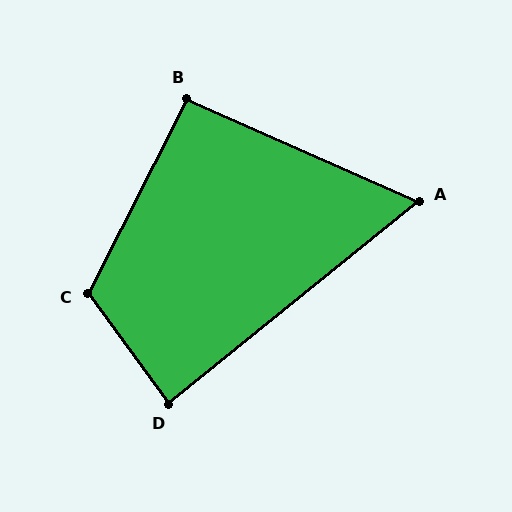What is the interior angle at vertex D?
Approximately 87 degrees (approximately right).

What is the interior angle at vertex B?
Approximately 93 degrees (approximately right).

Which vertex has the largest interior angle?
C, at approximately 117 degrees.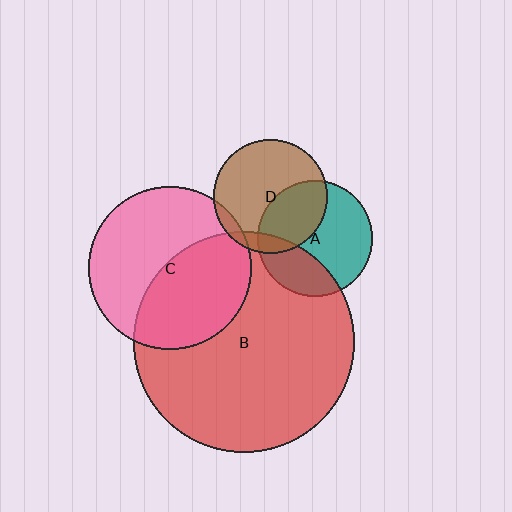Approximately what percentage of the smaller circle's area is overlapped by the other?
Approximately 5%.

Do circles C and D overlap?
Yes.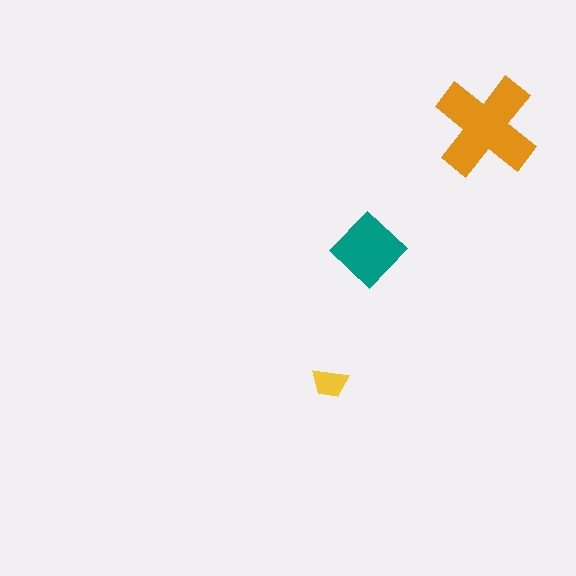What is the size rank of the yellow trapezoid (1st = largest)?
3rd.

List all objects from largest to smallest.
The orange cross, the teal diamond, the yellow trapezoid.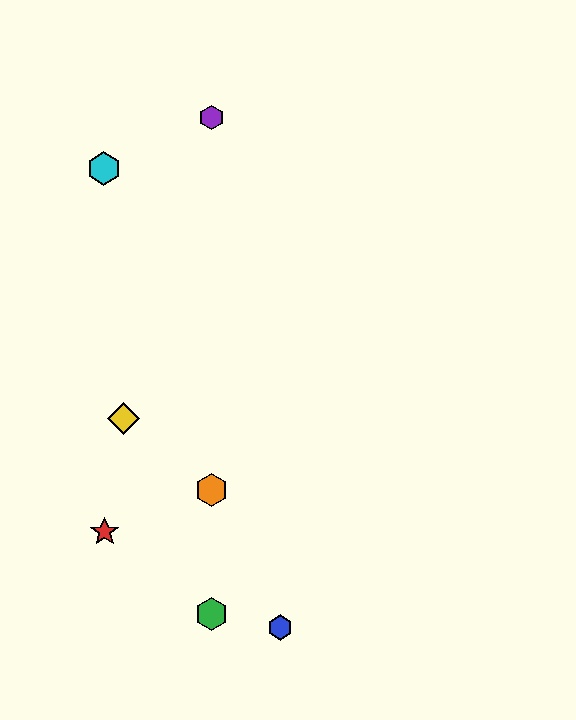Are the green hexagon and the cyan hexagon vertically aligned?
No, the green hexagon is at x≈211 and the cyan hexagon is at x≈104.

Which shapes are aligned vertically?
The green hexagon, the purple hexagon, the orange hexagon are aligned vertically.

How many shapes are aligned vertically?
3 shapes (the green hexagon, the purple hexagon, the orange hexagon) are aligned vertically.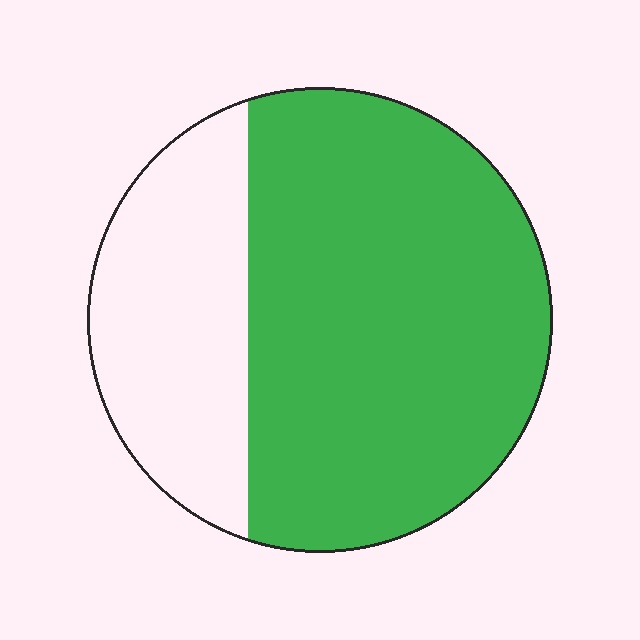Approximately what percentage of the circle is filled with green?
Approximately 70%.